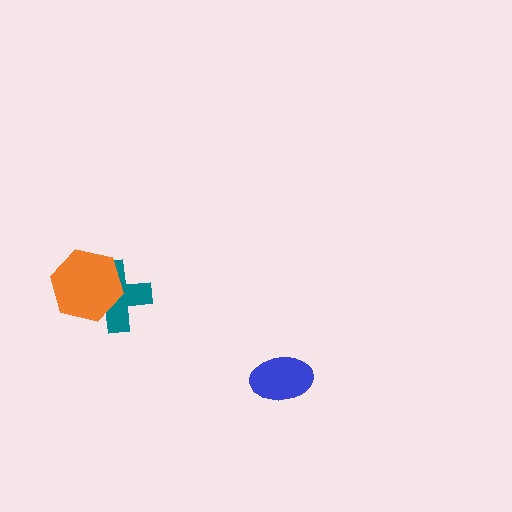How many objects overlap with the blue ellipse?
0 objects overlap with the blue ellipse.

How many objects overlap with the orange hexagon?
1 object overlaps with the orange hexagon.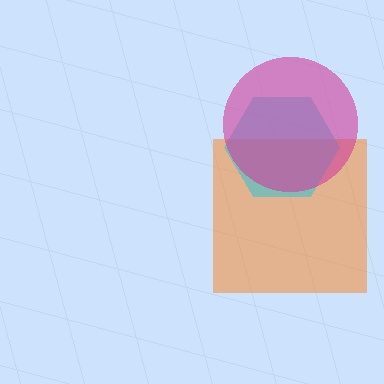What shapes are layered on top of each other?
The layered shapes are: an orange square, a cyan hexagon, a magenta circle.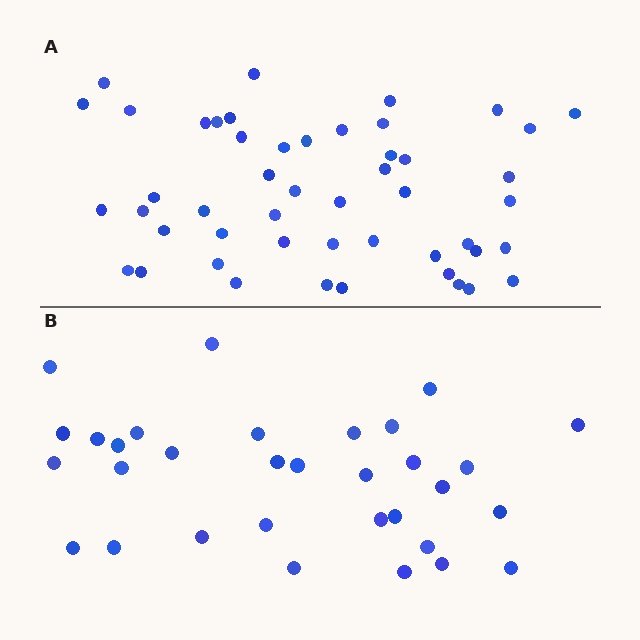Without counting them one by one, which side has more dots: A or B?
Region A (the top region) has more dots.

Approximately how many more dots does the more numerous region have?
Region A has approximately 15 more dots than region B.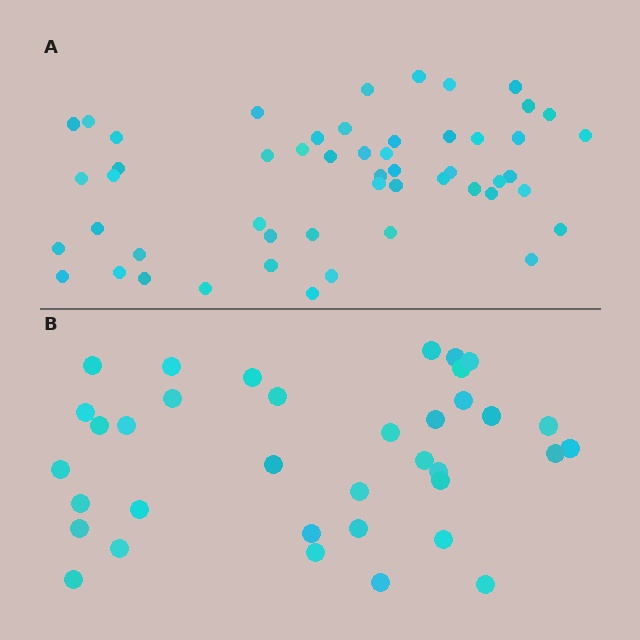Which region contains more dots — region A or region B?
Region A (the top region) has more dots.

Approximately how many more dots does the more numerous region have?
Region A has approximately 15 more dots than region B.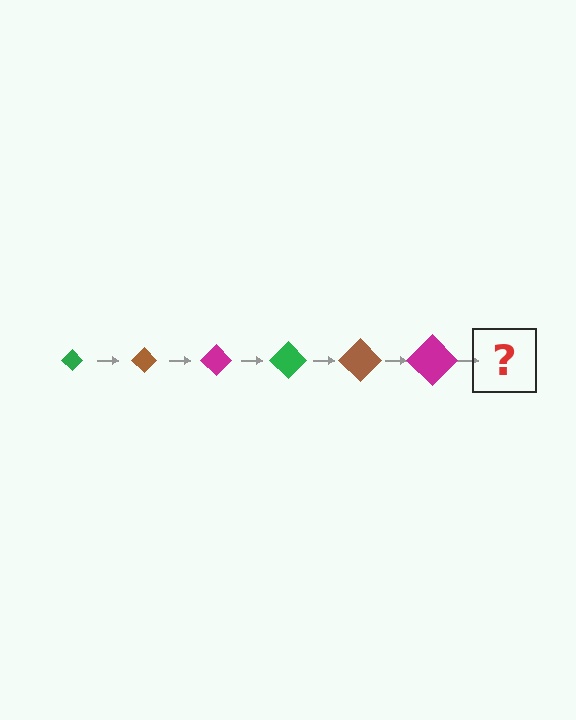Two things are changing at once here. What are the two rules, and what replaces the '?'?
The two rules are that the diamond grows larger each step and the color cycles through green, brown, and magenta. The '?' should be a green diamond, larger than the previous one.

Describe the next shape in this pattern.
It should be a green diamond, larger than the previous one.